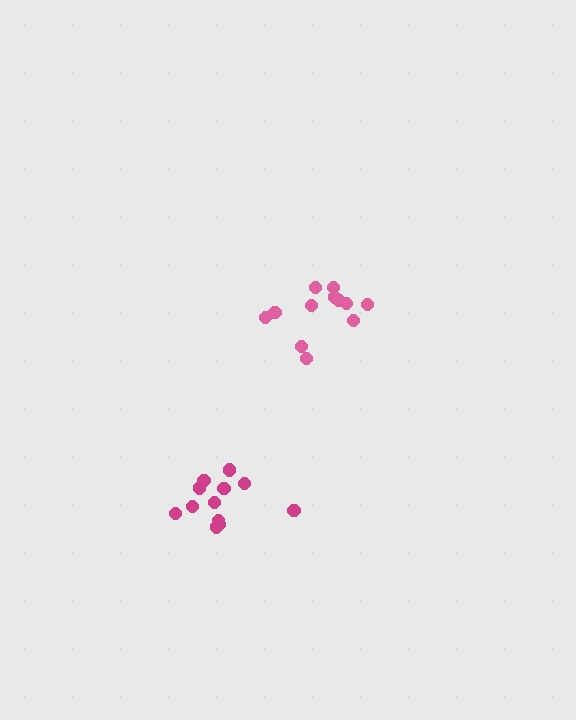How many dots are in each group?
Group 1: 12 dots, Group 2: 12 dots (24 total).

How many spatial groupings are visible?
There are 2 spatial groupings.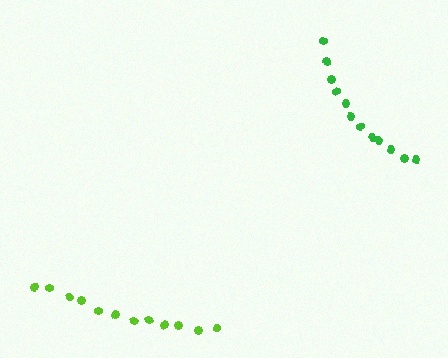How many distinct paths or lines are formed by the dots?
There are 2 distinct paths.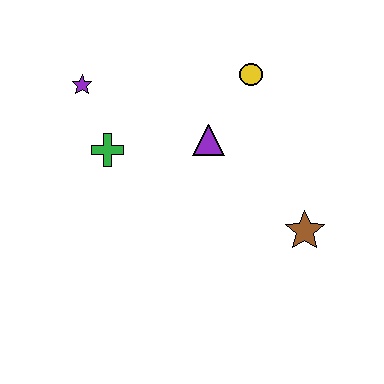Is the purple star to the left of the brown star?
Yes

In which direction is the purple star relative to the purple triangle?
The purple star is to the left of the purple triangle.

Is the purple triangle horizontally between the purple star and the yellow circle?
Yes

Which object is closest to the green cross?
The purple star is closest to the green cross.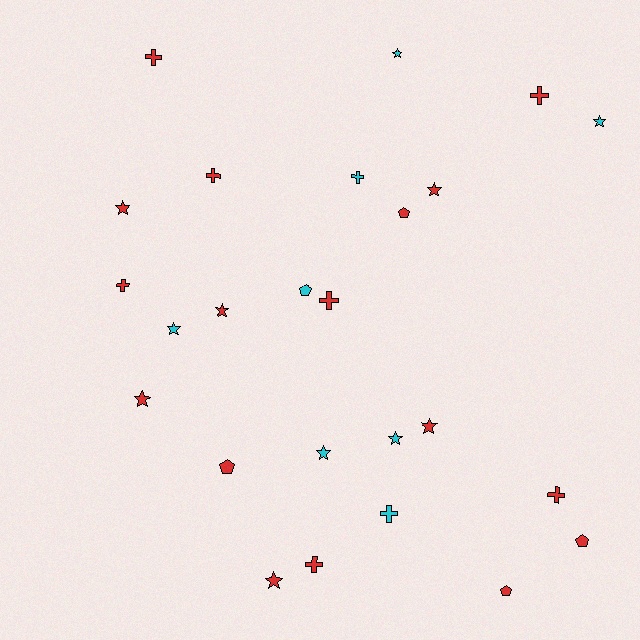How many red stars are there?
There are 6 red stars.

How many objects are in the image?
There are 25 objects.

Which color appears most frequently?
Red, with 17 objects.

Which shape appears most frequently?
Star, with 11 objects.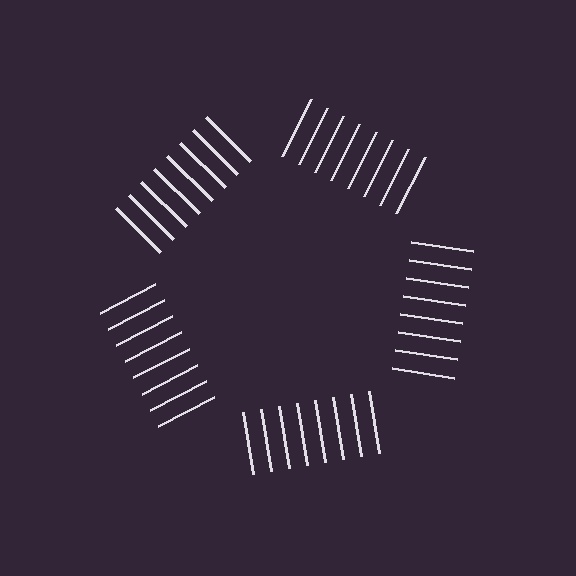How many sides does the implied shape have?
5 sides — the line-ends trace a pentagon.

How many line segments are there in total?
40 — 8 along each of the 5 edges.